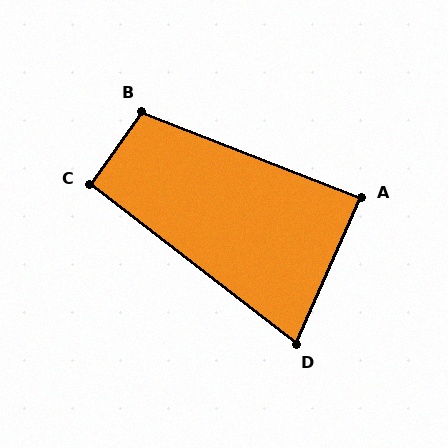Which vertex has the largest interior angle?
B, at approximately 104 degrees.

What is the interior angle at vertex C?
Approximately 93 degrees (approximately right).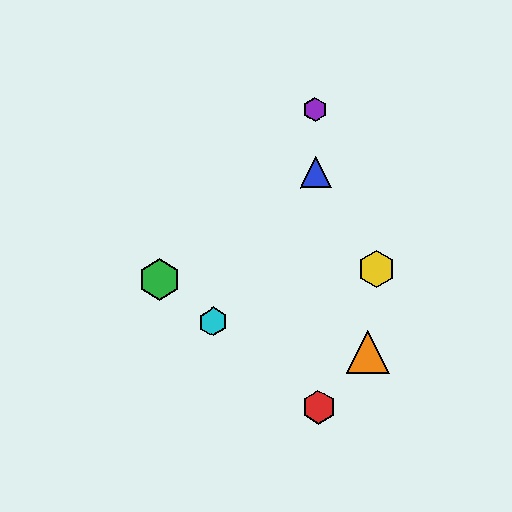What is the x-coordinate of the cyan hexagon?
The cyan hexagon is at x≈213.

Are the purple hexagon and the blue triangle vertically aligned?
Yes, both are at x≈315.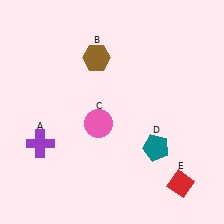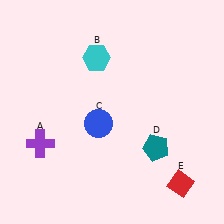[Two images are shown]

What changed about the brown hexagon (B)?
In Image 1, B is brown. In Image 2, it changed to cyan.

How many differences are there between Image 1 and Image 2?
There are 2 differences between the two images.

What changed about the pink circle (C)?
In Image 1, C is pink. In Image 2, it changed to blue.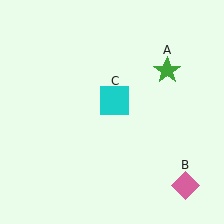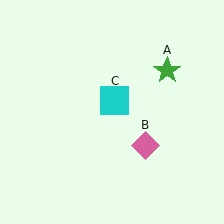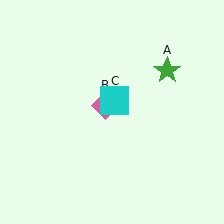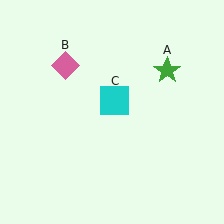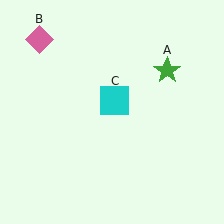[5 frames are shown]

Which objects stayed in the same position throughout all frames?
Green star (object A) and cyan square (object C) remained stationary.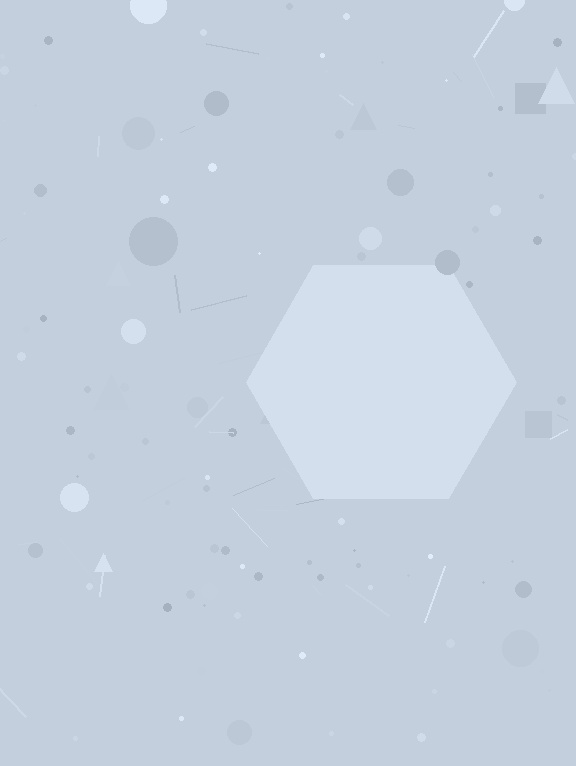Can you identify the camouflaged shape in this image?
The camouflaged shape is a hexagon.